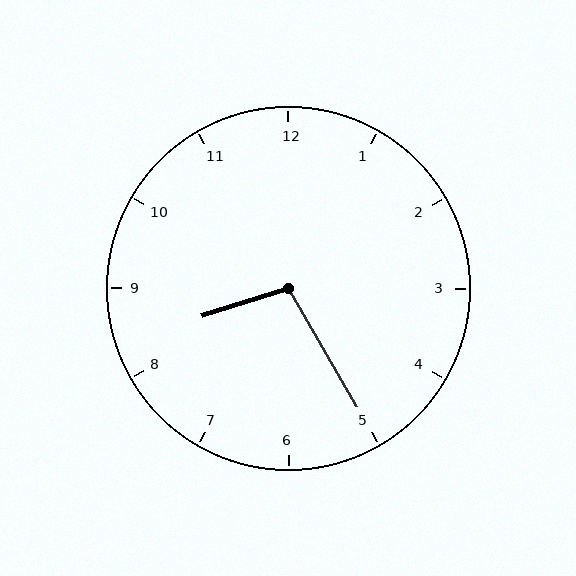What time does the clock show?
8:25.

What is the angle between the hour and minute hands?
Approximately 102 degrees.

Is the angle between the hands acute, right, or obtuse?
It is obtuse.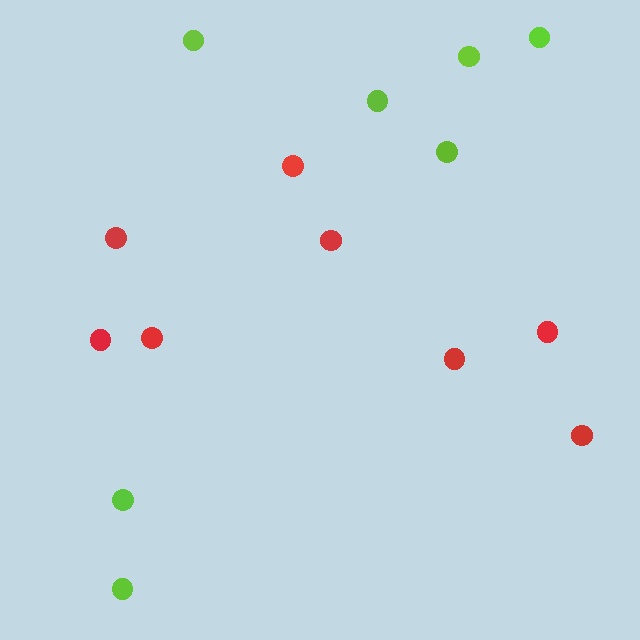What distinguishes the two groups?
There are 2 groups: one group of red circles (8) and one group of lime circles (7).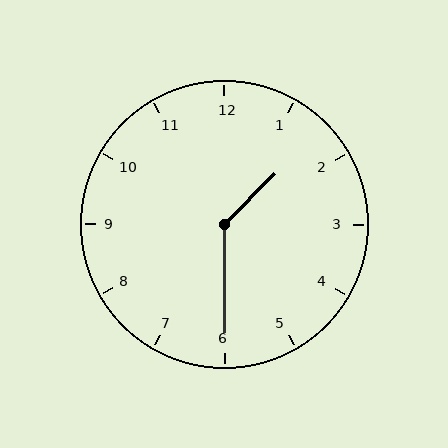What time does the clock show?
1:30.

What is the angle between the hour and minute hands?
Approximately 135 degrees.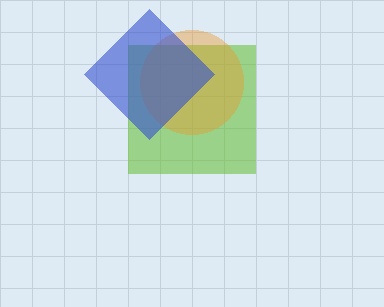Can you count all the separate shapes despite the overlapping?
Yes, there are 3 separate shapes.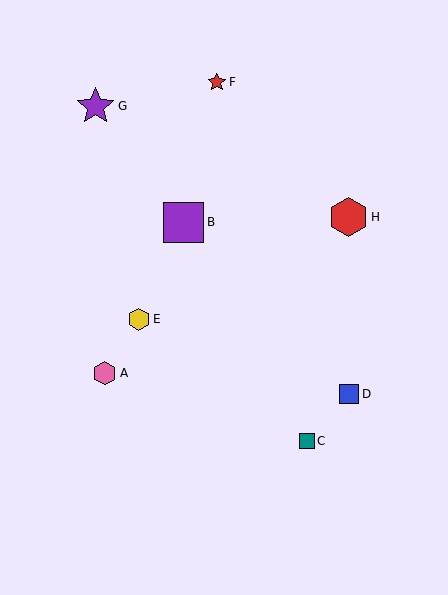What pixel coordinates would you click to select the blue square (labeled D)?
Click at (349, 394) to select the blue square D.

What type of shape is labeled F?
Shape F is a red star.